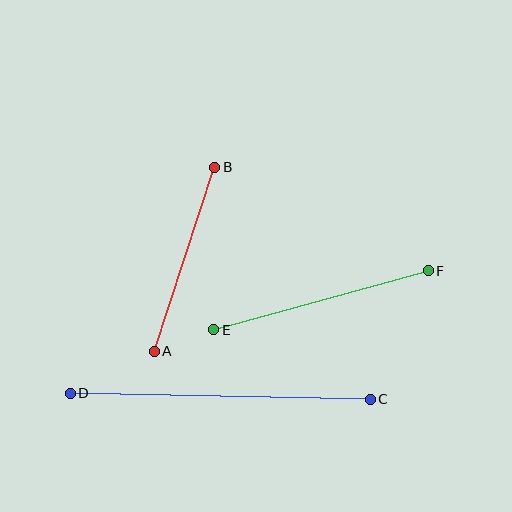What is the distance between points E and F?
The distance is approximately 223 pixels.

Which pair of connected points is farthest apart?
Points C and D are farthest apart.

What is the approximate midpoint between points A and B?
The midpoint is at approximately (184, 259) pixels.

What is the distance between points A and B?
The distance is approximately 194 pixels.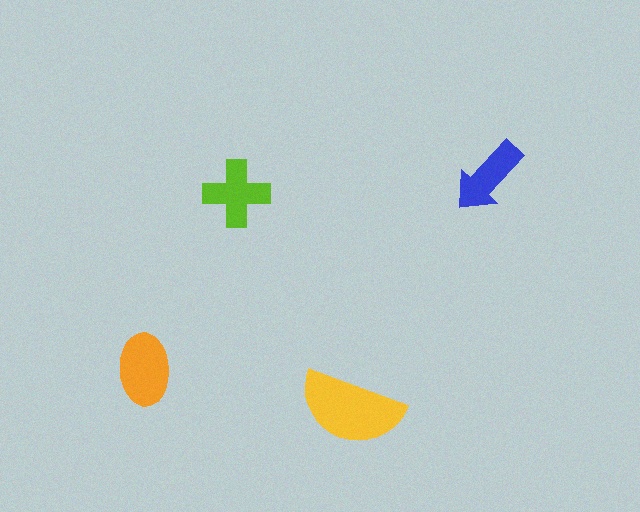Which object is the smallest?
The blue arrow.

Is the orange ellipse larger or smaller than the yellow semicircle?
Smaller.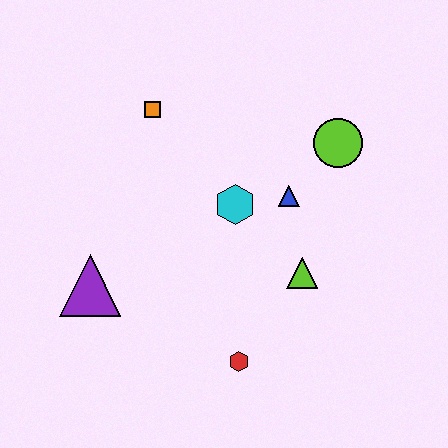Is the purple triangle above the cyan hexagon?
No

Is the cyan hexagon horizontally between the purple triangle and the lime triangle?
Yes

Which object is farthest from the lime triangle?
The orange square is farthest from the lime triangle.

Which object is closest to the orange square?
The cyan hexagon is closest to the orange square.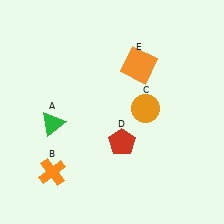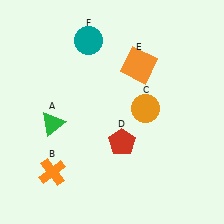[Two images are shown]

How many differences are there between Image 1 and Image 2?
There is 1 difference between the two images.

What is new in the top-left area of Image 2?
A teal circle (F) was added in the top-left area of Image 2.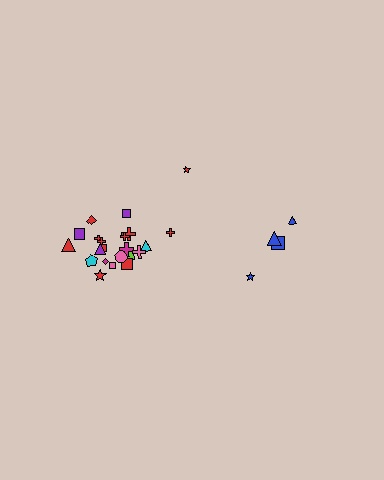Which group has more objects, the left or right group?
The left group.